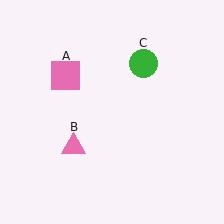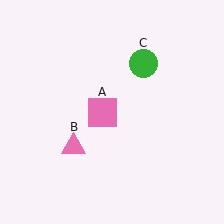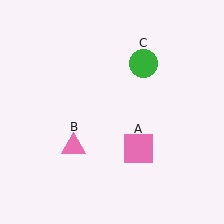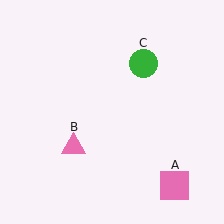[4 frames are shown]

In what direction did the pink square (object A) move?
The pink square (object A) moved down and to the right.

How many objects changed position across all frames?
1 object changed position: pink square (object A).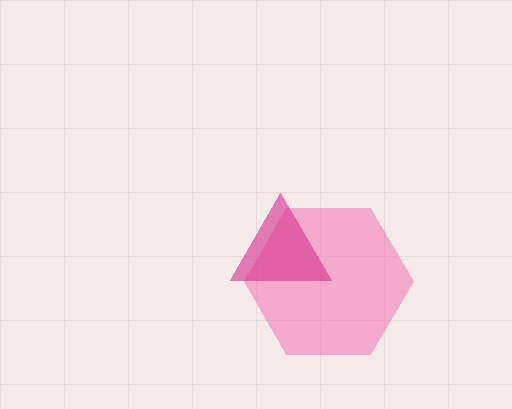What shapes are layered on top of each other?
The layered shapes are: a pink hexagon, a magenta triangle.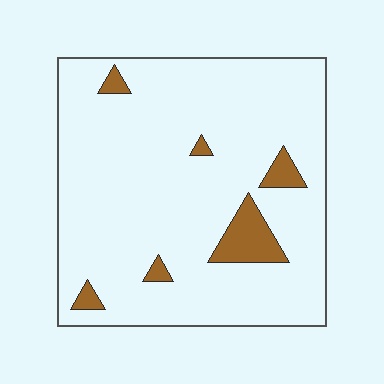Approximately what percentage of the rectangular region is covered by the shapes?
Approximately 10%.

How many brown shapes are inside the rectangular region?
6.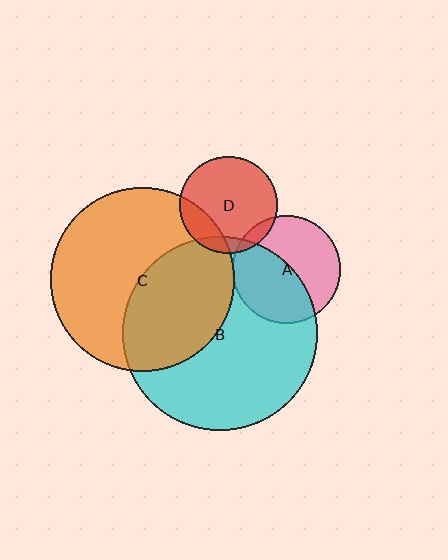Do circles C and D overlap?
Yes.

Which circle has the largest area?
Circle B (cyan).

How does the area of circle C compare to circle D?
Approximately 3.6 times.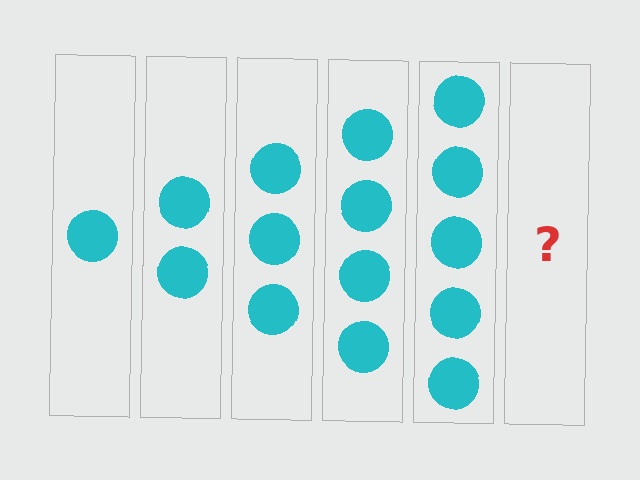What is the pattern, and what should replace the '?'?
The pattern is that each step adds one more circle. The '?' should be 6 circles.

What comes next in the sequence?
The next element should be 6 circles.